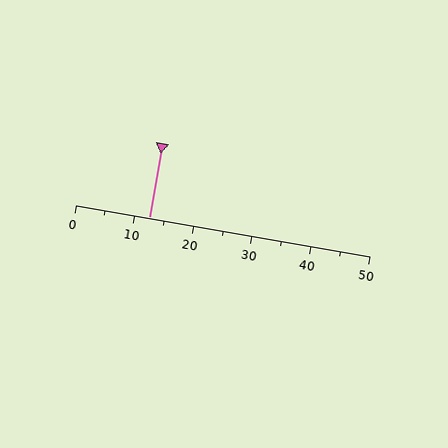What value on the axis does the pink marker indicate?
The marker indicates approximately 12.5.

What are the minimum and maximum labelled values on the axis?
The axis runs from 0 to 50.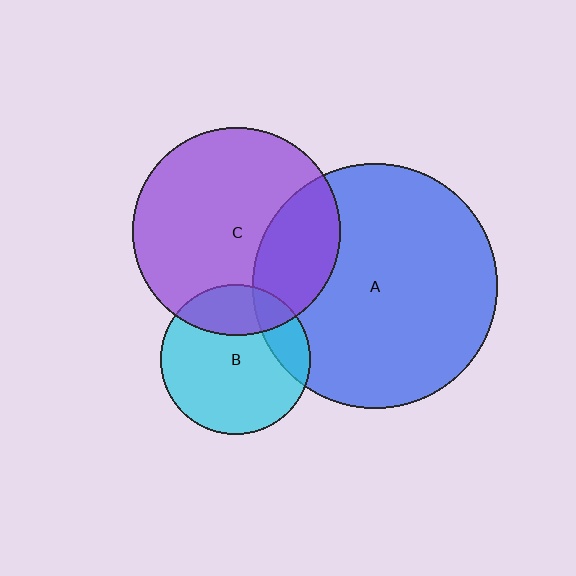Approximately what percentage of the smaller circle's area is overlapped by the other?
Approximately 20%.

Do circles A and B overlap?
Yes.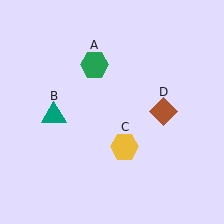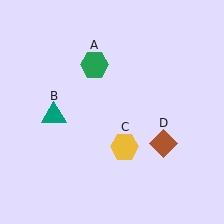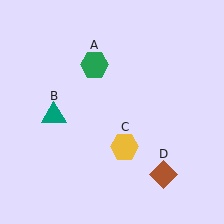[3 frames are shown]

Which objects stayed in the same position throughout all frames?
Green hexagon (object A) and teal triangle (object B) and yellow hexagon (object C) remained stationary.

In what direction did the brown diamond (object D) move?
The brown diamond (object D) moved down.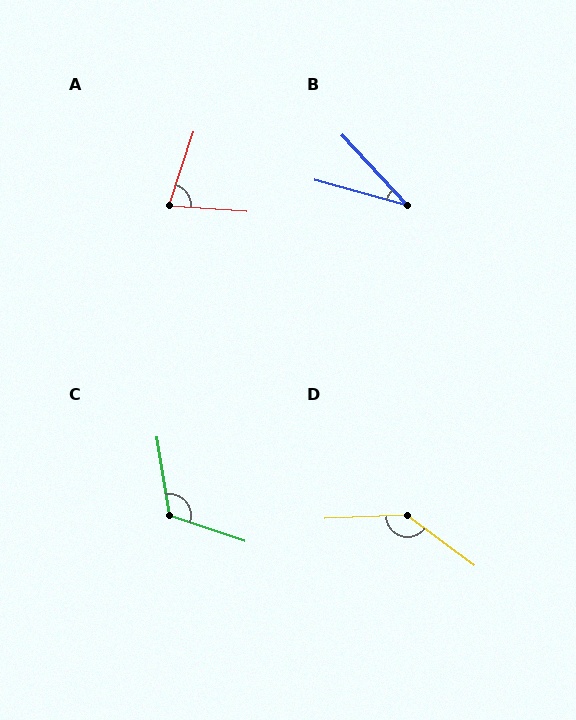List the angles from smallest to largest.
B (31°), A (76°), C (118°), D (141°).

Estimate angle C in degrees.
Approximately 118 degrees.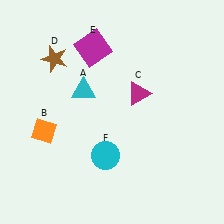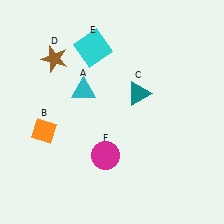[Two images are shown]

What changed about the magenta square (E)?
In Image 1, E is magenta. In Image 2, it changed to cyan.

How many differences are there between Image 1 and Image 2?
There are 3 differences between the two images.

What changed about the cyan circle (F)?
In Image 1, F is cyan. In Image 2, it changed to magenta.